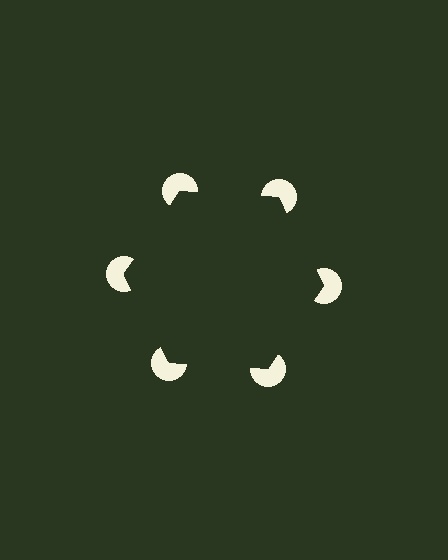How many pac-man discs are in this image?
There are 6 — one at each vertex of the illusory hexagon.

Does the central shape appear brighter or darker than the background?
It typically appears slightly darker than the background, even though no actual brightness change is drawn.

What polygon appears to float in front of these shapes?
An illusory hexagon — its edges are inferred from the aligned wedge cuts in the pac-man discs, not physically drawn.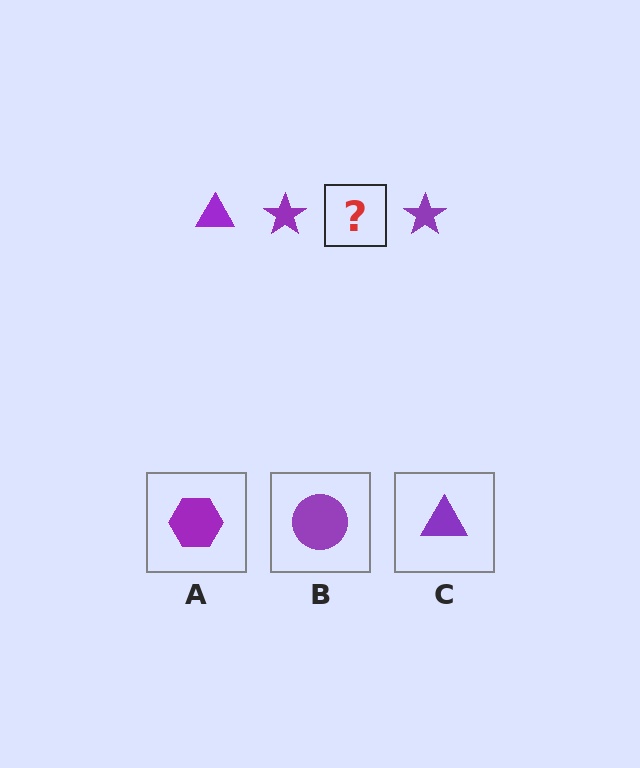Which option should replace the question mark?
Option C.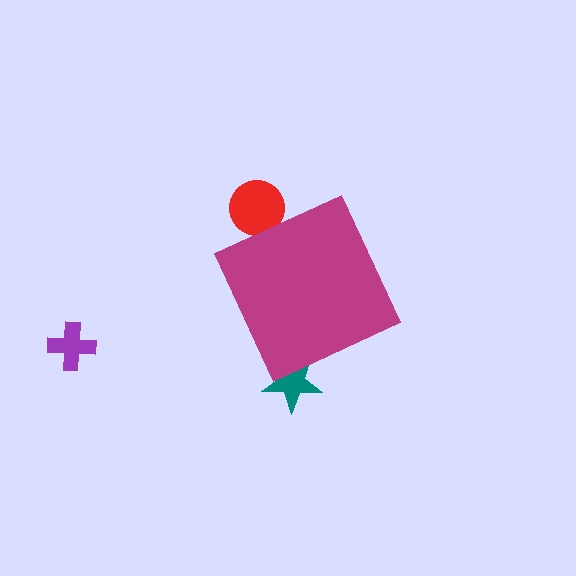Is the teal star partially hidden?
Yes, the teal star is partially hidden behind the magenta diamond.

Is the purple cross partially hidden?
No, the purple cross is fully visible.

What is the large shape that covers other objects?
A magenta diamond.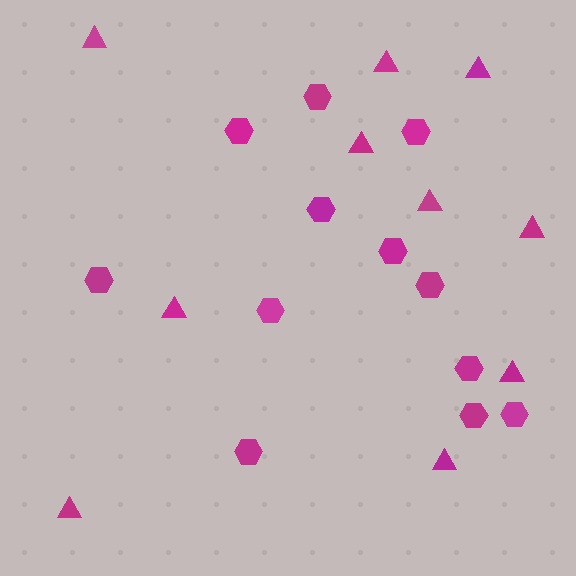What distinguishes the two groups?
There are 2 groups: one group of hexagons (12) and one group of triangles (10).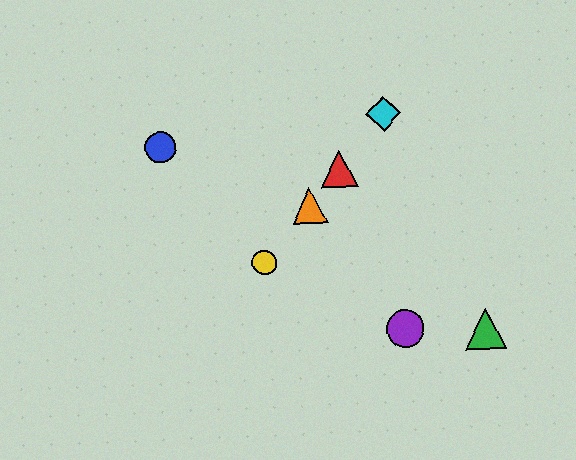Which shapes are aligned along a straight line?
The red triangle, the yellow circle, the orange triangle, the cyan diamond are aligned along a straight line.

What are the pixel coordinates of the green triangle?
The green triangle is at (485, 329).